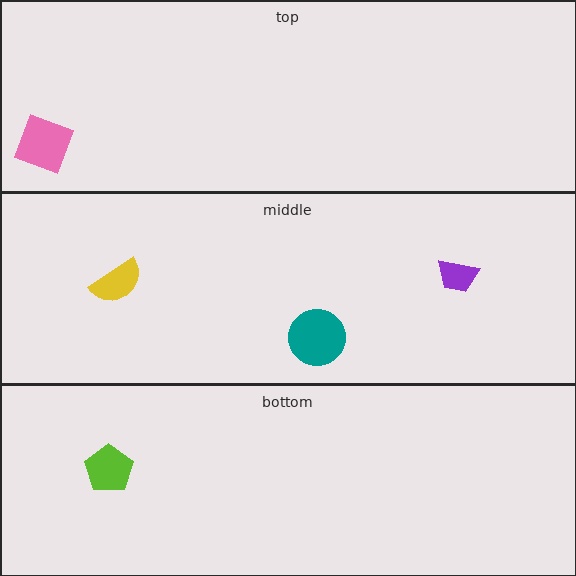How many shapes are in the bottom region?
1.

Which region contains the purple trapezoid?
The middle region.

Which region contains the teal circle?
The middle region.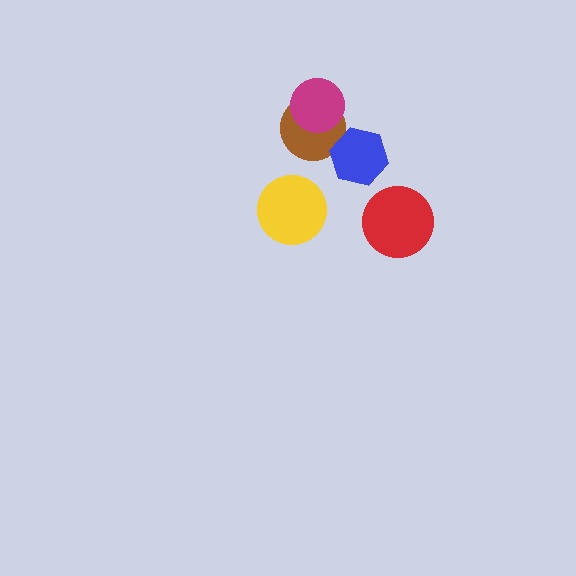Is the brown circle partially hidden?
Yes, it is partially covered by another shape.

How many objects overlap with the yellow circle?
0 objects overlap with the yellow circle.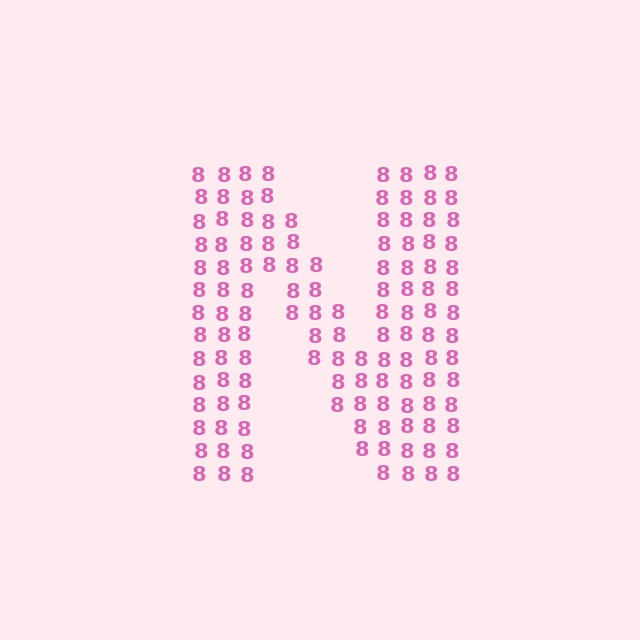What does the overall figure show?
The overall figure shows the letter N.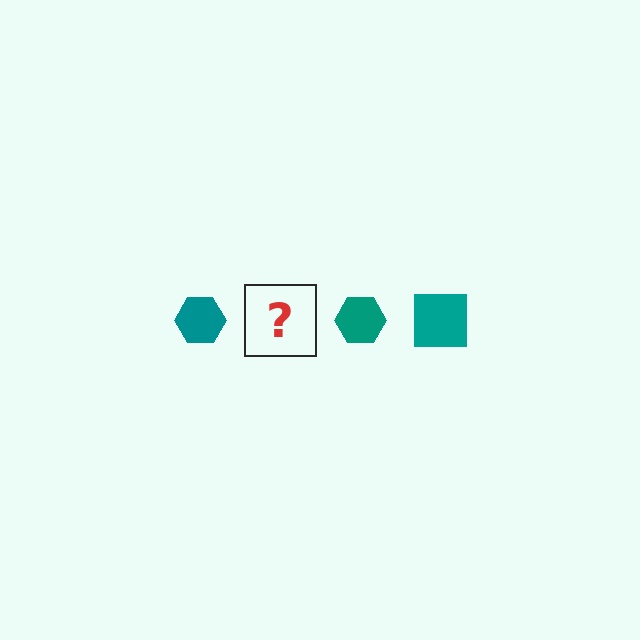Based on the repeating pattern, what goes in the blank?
The blank should be a teal square.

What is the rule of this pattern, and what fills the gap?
The rule is that the pattern cycles through hexagon, square shapes in teal. The gap should be filled with a teal square.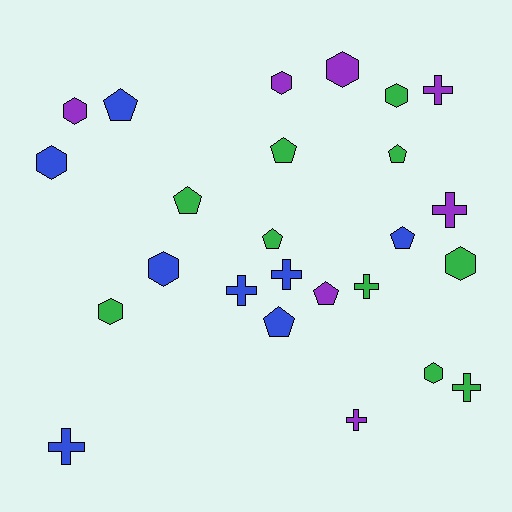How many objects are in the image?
There are 25 objects.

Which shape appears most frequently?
Hexagon, with 9 objects.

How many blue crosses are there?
There are 3 blue crosses.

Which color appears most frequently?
Green, with 10 objects.